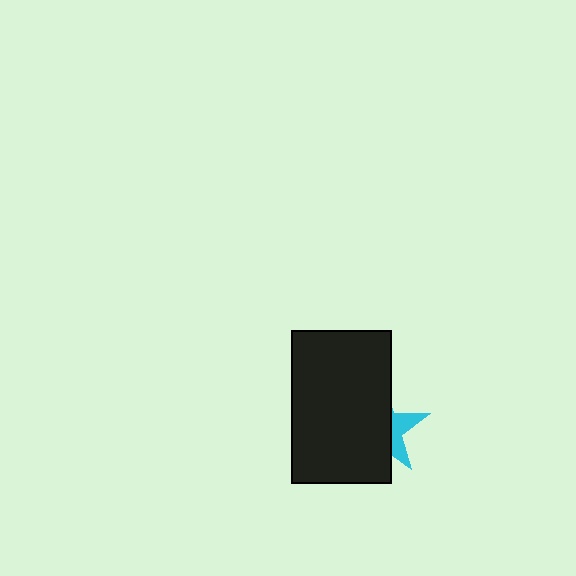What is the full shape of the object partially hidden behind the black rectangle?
The partially hidden object is a cyan star.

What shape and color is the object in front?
The object in front is a black rectangle.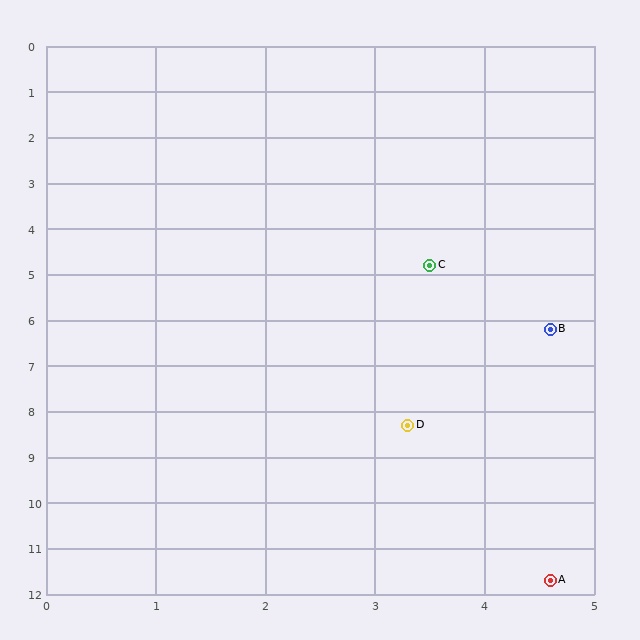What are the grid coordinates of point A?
Point A is at approximately (4.6, 11.7).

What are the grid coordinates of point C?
Point C is at approximately (3.5, 4.8).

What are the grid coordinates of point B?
Point B is at approximately (4.6, 6.2).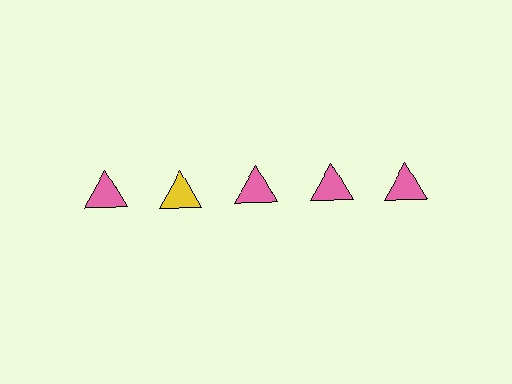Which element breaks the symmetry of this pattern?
The yellow triangle in the top row, second from left column breaks the symmetry. All other shapes are pink triangles.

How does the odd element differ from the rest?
It has a different color: yellow instead of pink.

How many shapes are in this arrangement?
There are 5 shapes arranged in a grid pattern.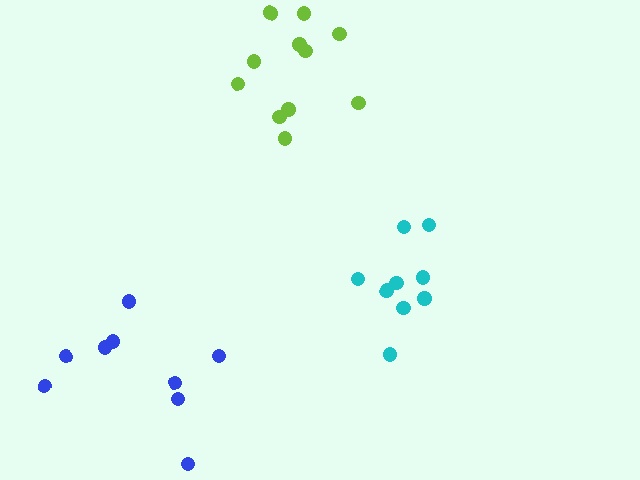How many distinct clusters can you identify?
There are 3 distinct clusters.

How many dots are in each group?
Group 1: 9 dots, Group 2: 11 dots, Group 3: 9 dots (29 total).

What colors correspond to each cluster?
The clusters are colored: cyan, lime, blue.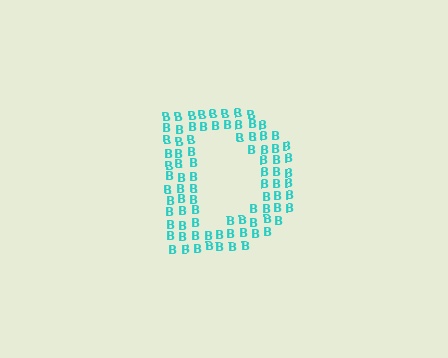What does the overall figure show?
The overall figure shows the letter D.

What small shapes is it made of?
It is made of small letter B's.